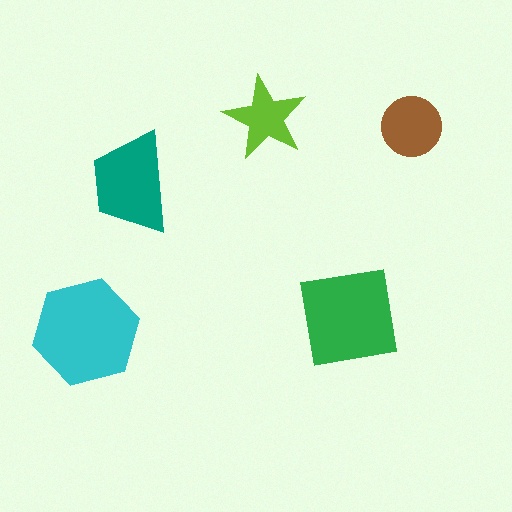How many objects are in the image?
There are 5 objects in the image.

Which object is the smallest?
The lime star.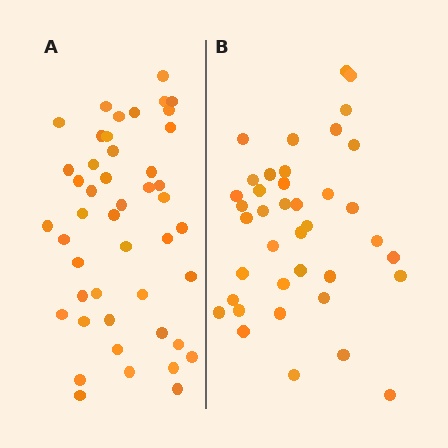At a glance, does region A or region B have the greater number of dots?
Region A (the left region) has more dots.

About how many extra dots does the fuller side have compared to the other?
Region A has roughly 8 or so more dots than region B.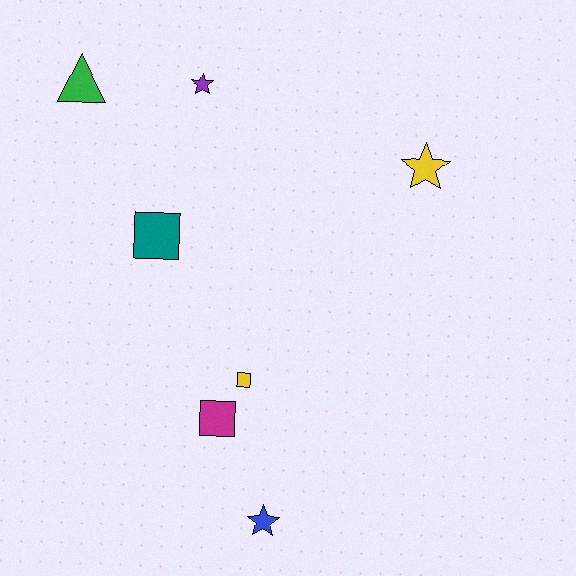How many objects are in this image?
There are 7 objects.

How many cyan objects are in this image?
There are no cyan objects.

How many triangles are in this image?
There is 1 triangle.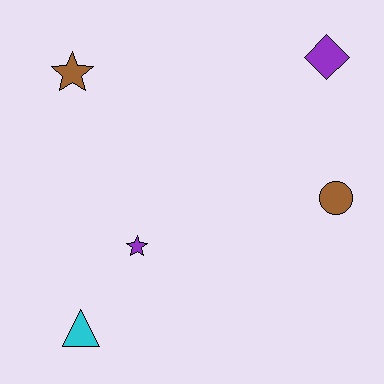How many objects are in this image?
There are 5 objects.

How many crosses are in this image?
There are no crosses.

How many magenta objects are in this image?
There are no magenta objects.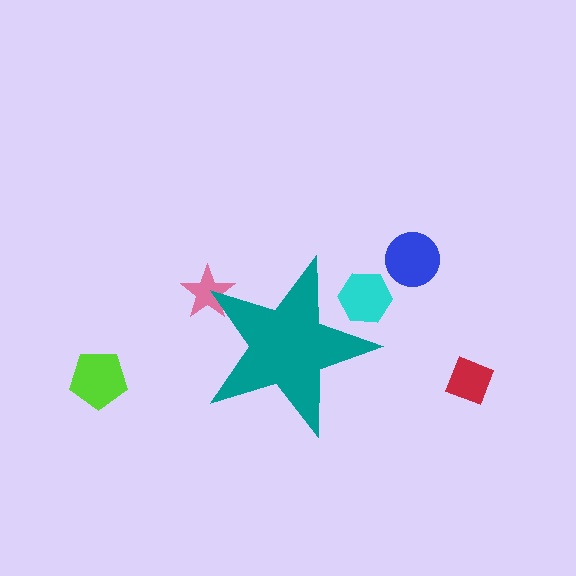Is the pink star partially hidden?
Yes, the pink star is partially hidden behind the teal star.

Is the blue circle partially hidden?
No, the blue circle is fully visible.